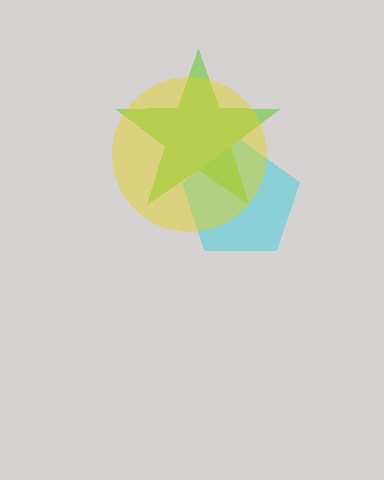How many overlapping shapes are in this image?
There are 3 overlapping shapes in the image.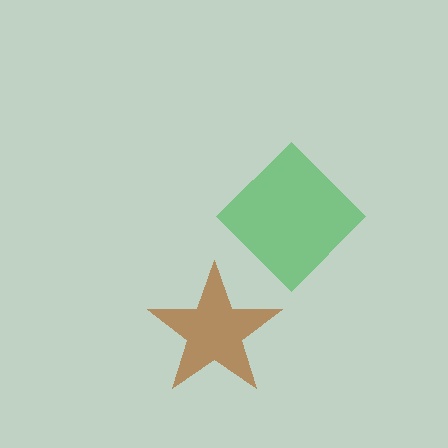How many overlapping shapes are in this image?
There are 2 overlapping shapes in the image.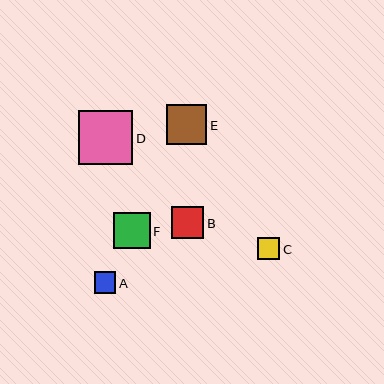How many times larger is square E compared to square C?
Square E is approximately 1.8 times the size of square C.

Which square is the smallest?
Square A is the smallest with a size of approximately 22 pixels.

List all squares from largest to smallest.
From largest to smallest: D, E, F, B, C, A.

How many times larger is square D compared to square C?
Square D is approximately 2.4 times the size of square C.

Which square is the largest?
Square D is the largest with a size of approximately 54 pixels.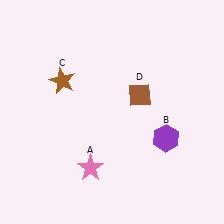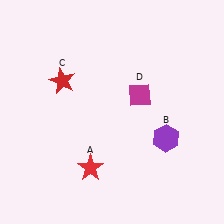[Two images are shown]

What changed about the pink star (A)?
In Image 1, A is pink. In Image 2, it changed to red.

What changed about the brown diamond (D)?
In Image 1, D is brown. In Image 2, it changed to magenta.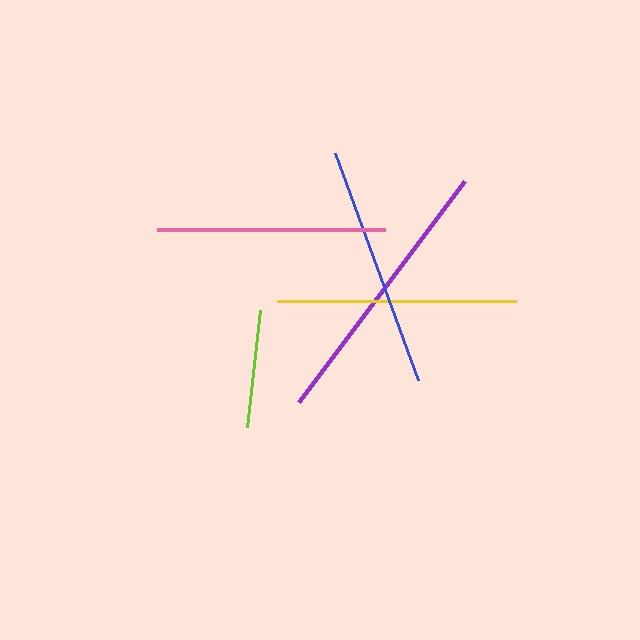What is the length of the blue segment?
The blue segment is approximately 242 pixels long.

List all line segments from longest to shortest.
From longest to shortest: purple, blue, yellow, pink, lime.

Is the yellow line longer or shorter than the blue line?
The blue line is longer than the yellow line.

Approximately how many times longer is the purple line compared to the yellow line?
The purple line is approximately 1.2 times the length of the yellow line.